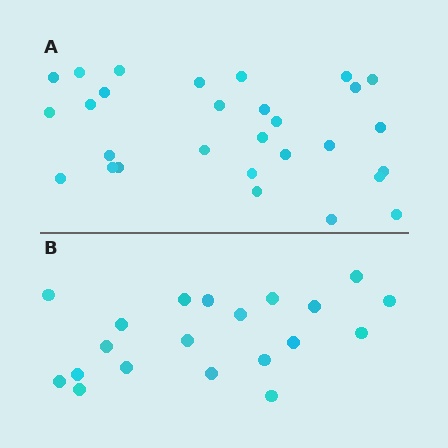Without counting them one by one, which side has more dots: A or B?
Region A (the top region) has more dots.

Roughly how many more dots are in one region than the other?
Region A has roughly 8 or so more dots than region B.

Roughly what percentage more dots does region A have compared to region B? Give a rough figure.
About 45% more.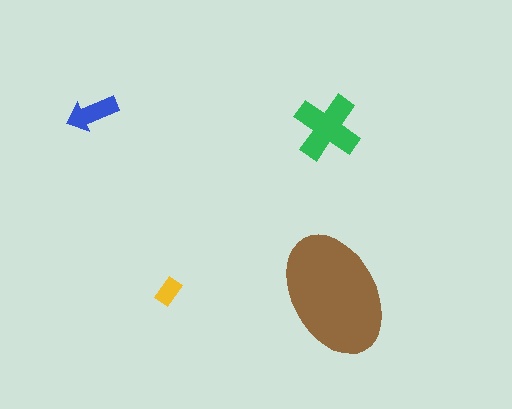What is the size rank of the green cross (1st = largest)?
2nd.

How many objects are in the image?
There are 4 objects in the image.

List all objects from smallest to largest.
The yellow rectangle, the blue arrow, the green cross, the brown ellipse.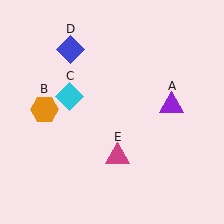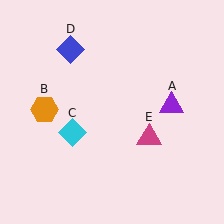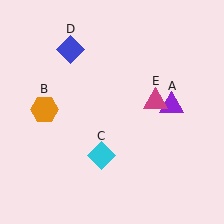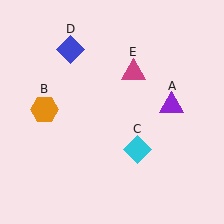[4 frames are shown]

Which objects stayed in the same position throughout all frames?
Purple triangle (object A) and orange hexagon (object B) and blue diamond (object D) remained stationary.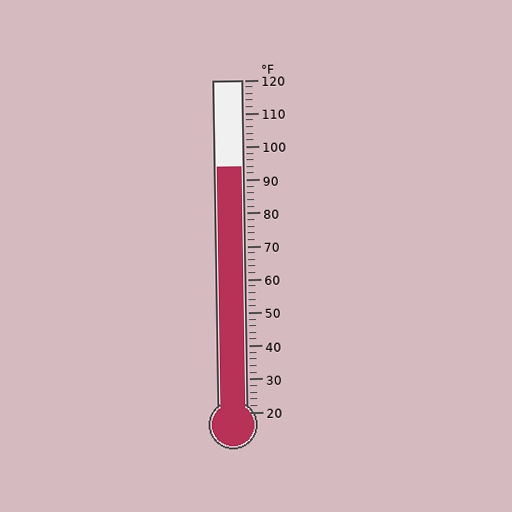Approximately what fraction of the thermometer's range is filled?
The thermometer is filled to approximately 75% of its range.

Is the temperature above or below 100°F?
The temperature is below 100°F.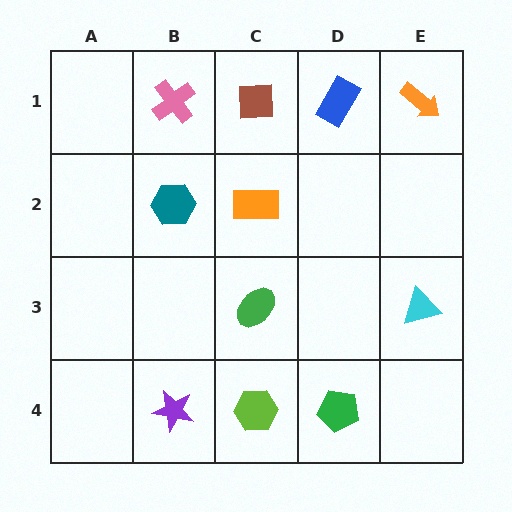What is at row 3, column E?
A cyan triangle.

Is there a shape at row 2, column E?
No, that cell is empty.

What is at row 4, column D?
A green pentagon.